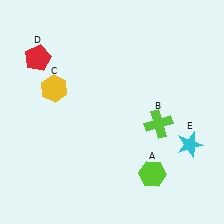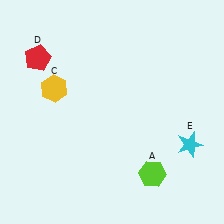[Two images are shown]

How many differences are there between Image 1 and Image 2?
There is 1 difference between the two images.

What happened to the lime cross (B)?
The lime cross (B) was removed in Image 2. It was in the bottom-right area of Image 1.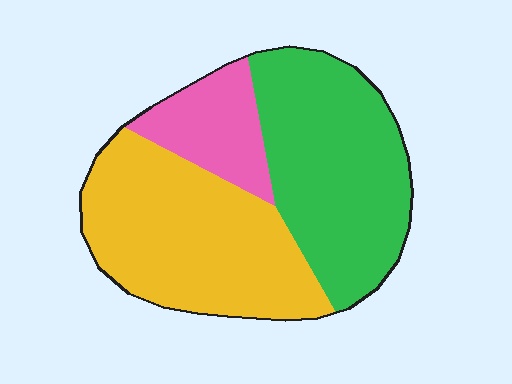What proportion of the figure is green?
Green takes up between a third and a half of the figure.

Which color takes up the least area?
Pink, at roughly 15%.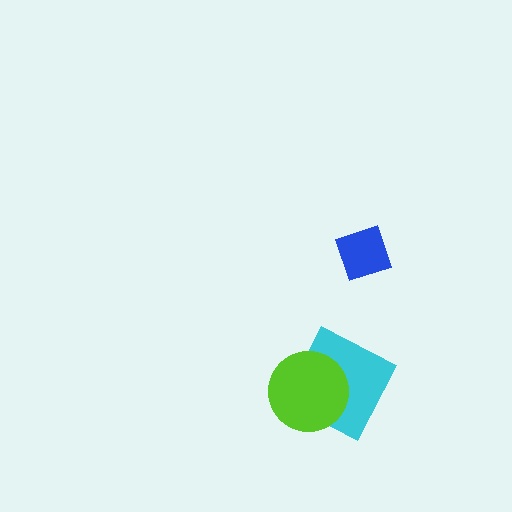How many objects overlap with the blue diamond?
0 objects overlap with the blue diamond.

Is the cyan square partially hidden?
Yes, it is partially covered by another shape.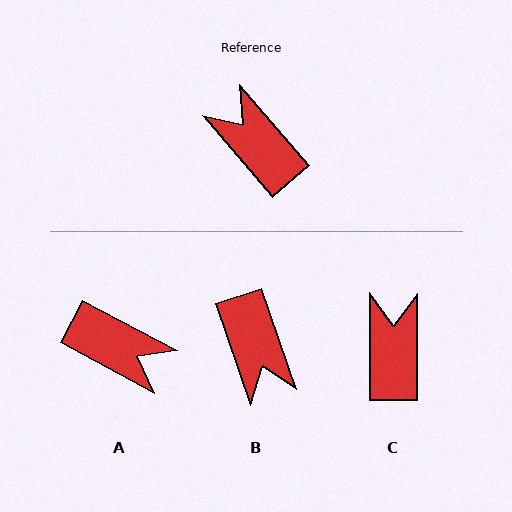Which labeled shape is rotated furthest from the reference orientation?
A, about 159 degrees away.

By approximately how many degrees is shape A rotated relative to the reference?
Approximately 159 degrees clockwise.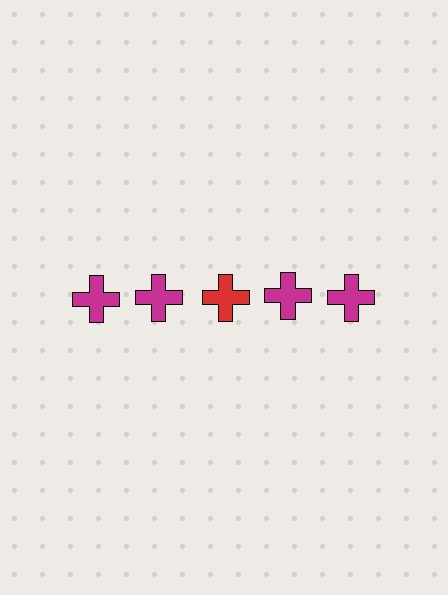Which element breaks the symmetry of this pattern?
The red cross in the top row, center column breaks the symmetry. All other shapes are magenta crosses.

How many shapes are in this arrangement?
There are 5 shapes arranged in a grid pattern.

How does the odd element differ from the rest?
It has a different color: red instead of magenta.